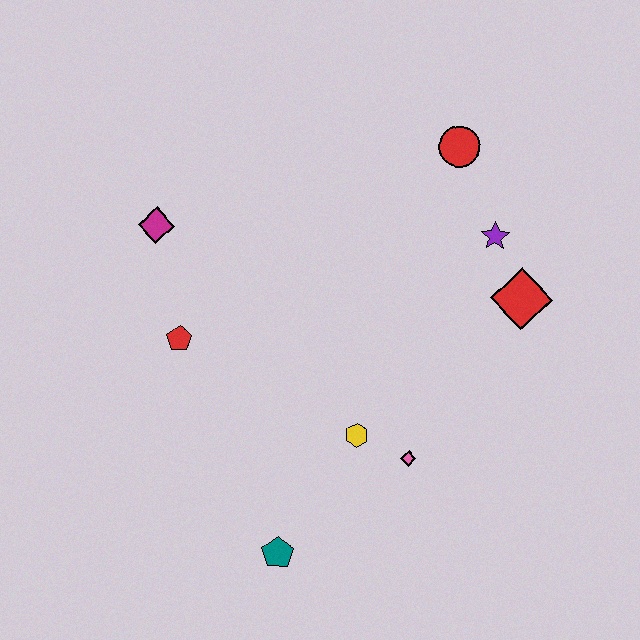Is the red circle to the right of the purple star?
No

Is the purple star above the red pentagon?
Yes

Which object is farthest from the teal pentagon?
The red circle is farthest from the teal pentagon.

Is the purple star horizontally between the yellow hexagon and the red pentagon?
No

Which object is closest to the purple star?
The red diamond is closest to the purple star.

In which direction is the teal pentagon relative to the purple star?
The teal pentagon is below the purple star.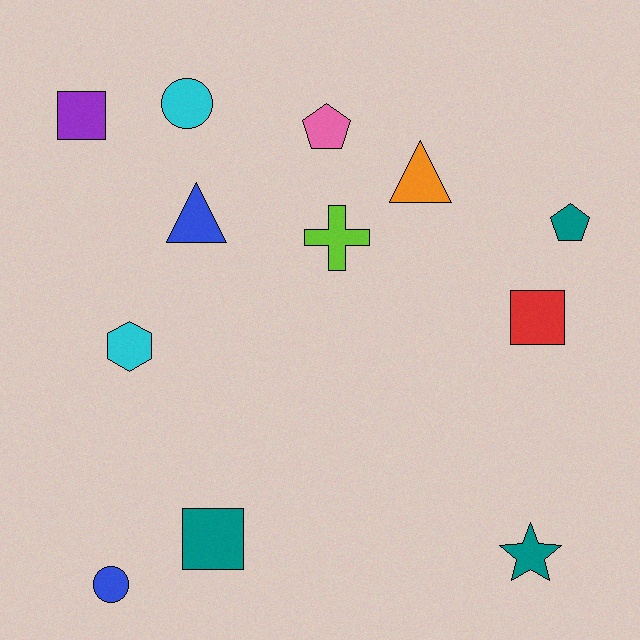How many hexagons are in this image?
There is 1 hexagon.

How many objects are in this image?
There are 12 objects.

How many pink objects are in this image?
There is 1 pink object.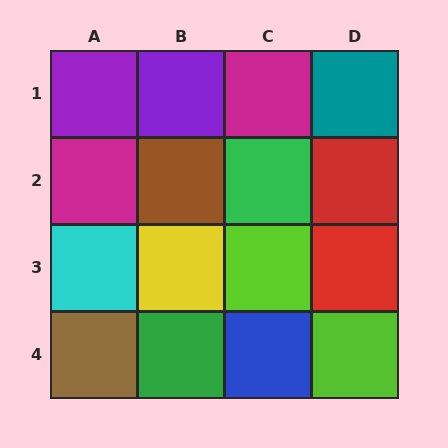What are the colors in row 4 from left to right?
Brown, green, blue, lime.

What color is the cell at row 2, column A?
Magenta.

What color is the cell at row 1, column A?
Purple.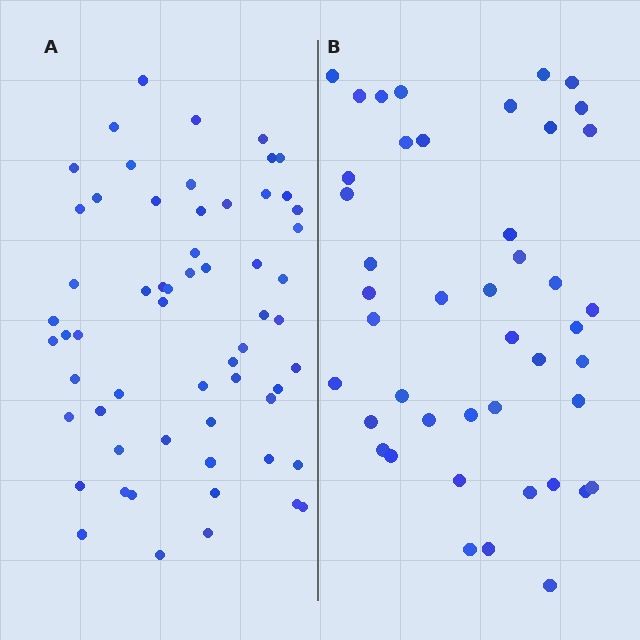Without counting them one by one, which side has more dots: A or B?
Region A (the left region) has more dots.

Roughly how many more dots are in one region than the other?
Region A has approximately 15 more dots than region B.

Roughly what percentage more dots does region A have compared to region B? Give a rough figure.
About 35% more.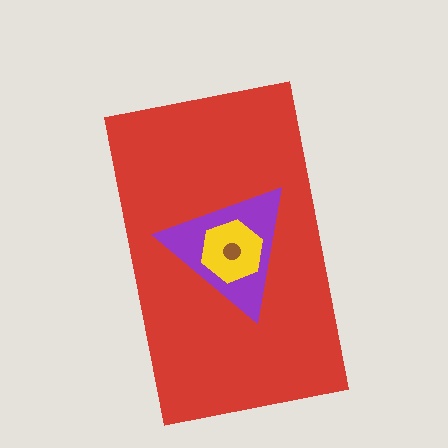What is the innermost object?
The brown circle.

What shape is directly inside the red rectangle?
The purple triangle.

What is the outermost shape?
The red rectangle.